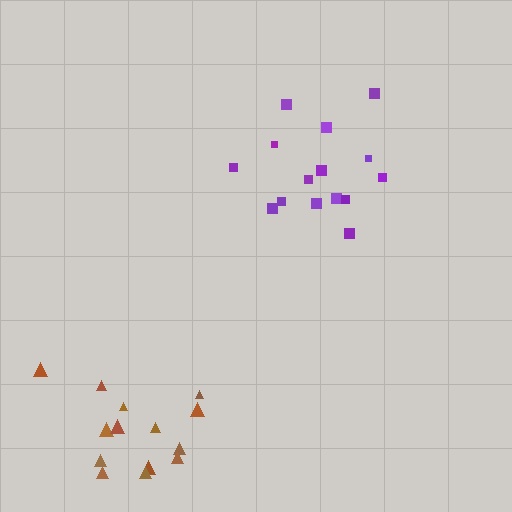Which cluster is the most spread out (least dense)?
Brown.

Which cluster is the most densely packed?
Purple.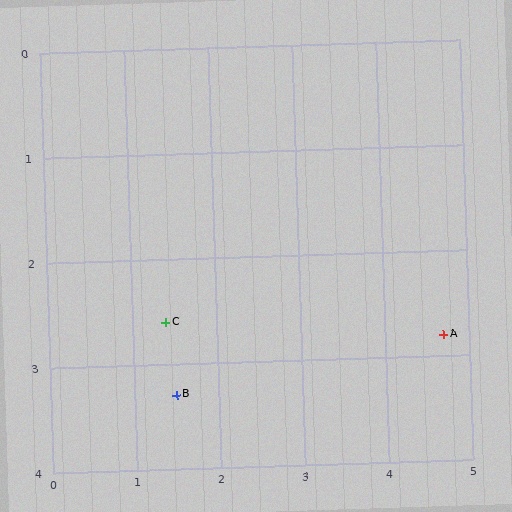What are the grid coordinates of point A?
Point A is at approximately (4.7, 2.8).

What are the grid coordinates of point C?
Point C is at approximately (1.4, 2.6).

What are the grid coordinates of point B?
Point B is at approximately (1.5, 3.3).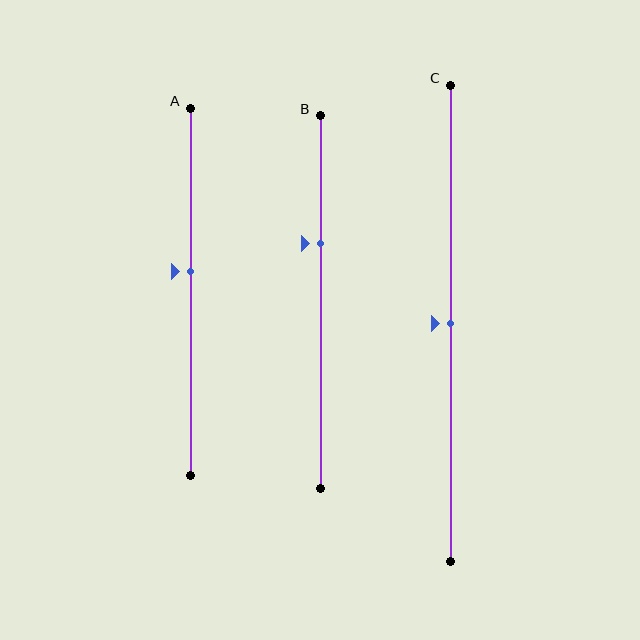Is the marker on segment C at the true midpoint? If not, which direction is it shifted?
Yes, the marker on segment C is at the true midpoint.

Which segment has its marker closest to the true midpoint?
Segment C has its marker closest to the true midpoint.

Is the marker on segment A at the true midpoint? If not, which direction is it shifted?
No, the marker on segment A is shifted upward by about 6% of the segment length.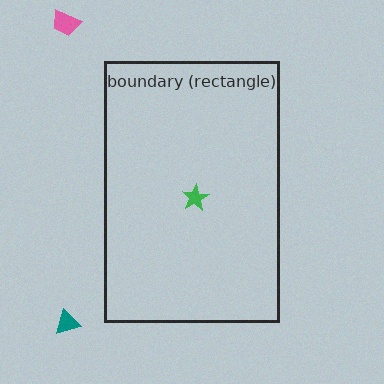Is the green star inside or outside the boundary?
Inside.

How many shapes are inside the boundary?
1 inside, 2 outside.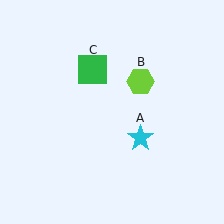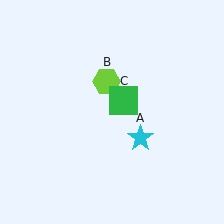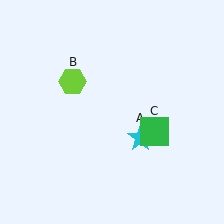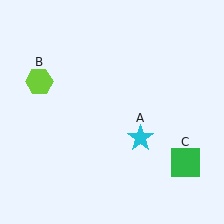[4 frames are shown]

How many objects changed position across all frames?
2 objects changed position: lime hexagon (object B), green square (object C).